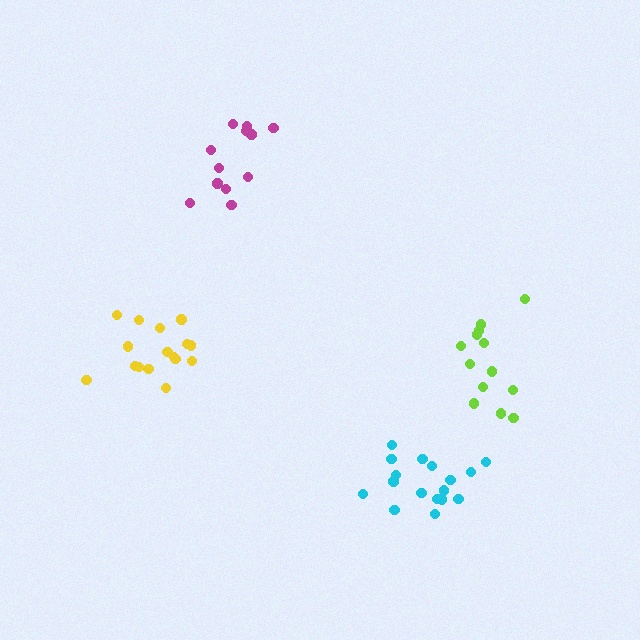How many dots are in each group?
Group 1: 13 dots, Group 2: 12 dots, Group 3: 16 dots, Group 4: 17 dots (58 total).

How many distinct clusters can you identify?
There are 4 distinct clusters.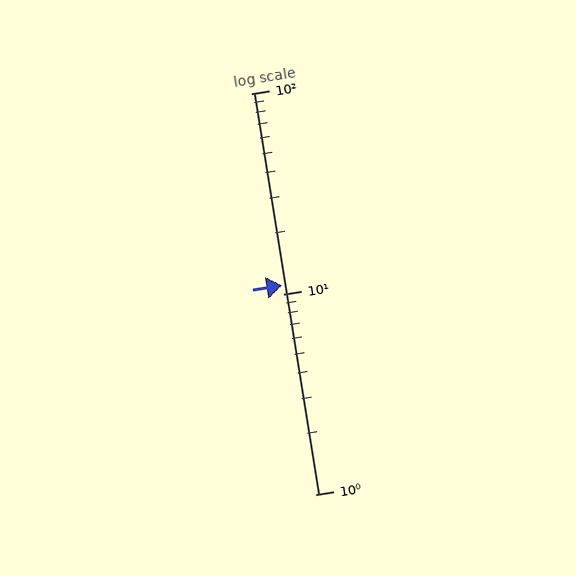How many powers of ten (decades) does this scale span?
The scale spans 2 decades, from 1 to 100.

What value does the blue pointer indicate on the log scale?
The pointer indicates approximately 11.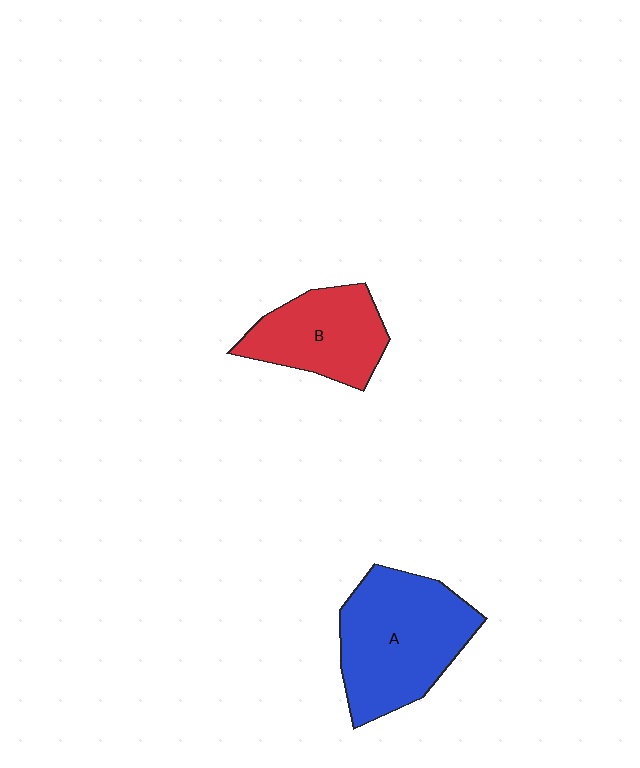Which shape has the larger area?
Shape A (blue).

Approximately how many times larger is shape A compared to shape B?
Approximately 1.5 times.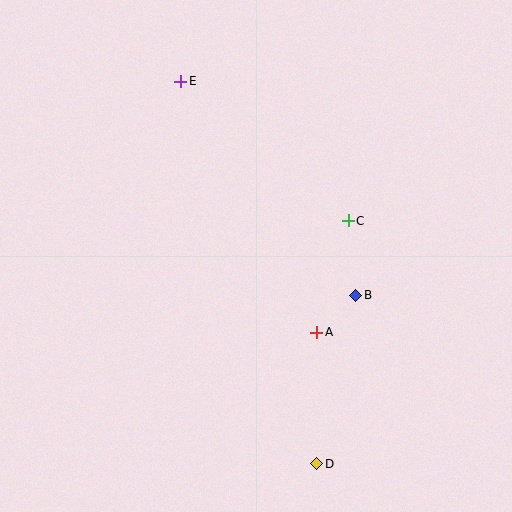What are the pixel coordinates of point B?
Point B is at (356, 295).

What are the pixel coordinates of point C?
Point C is at (348, 221).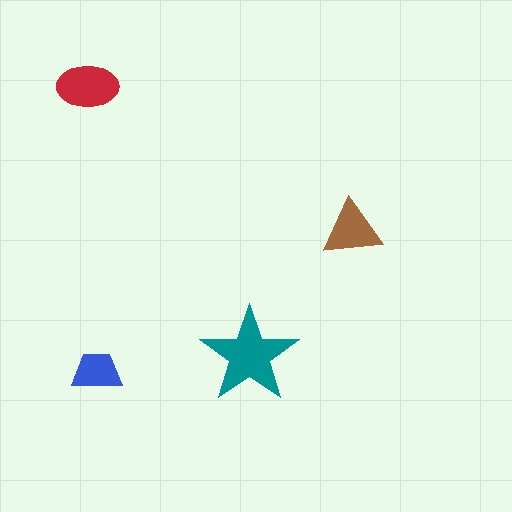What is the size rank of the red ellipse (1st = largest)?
2nd.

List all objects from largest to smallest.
The teal star, the red ellipse, the brown triangle, the blue trapezoid.